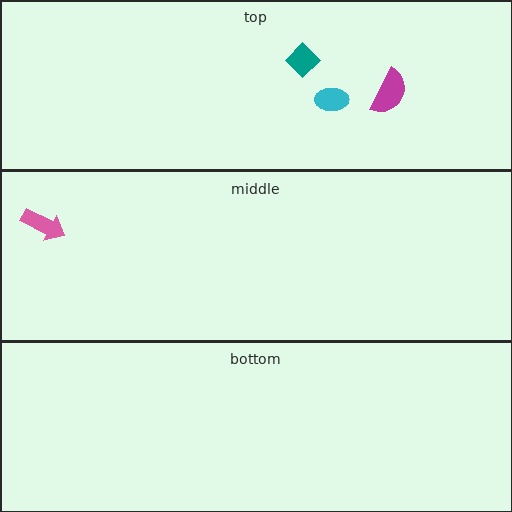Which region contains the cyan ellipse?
The top region.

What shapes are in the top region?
The teal diamond, the magenta semicircle, the cyan ellipse.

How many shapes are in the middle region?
1.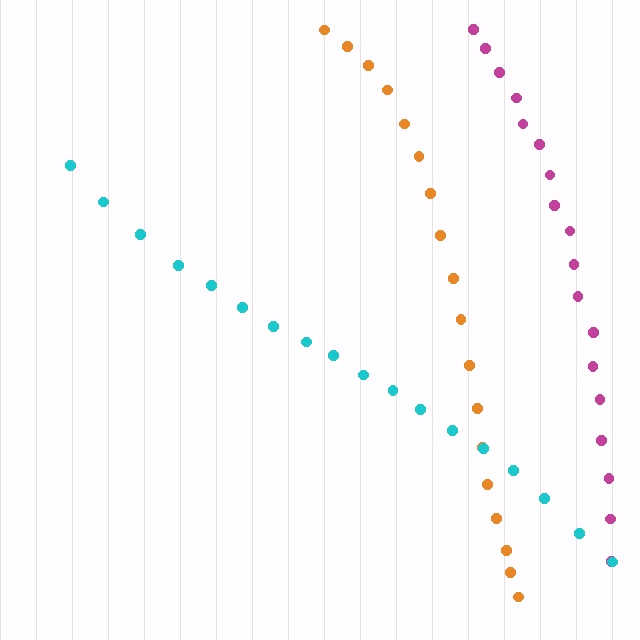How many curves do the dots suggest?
There are 3 distinct paths.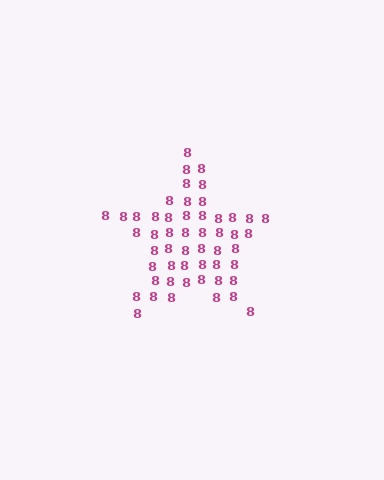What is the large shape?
The large shape is a star.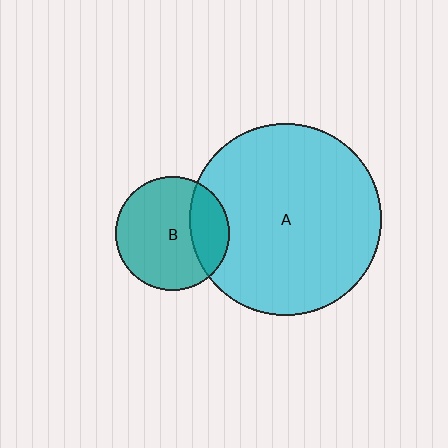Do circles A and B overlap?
Yes.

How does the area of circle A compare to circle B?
Approximately 2.9 times.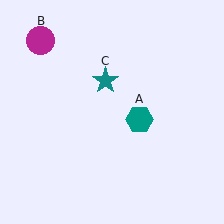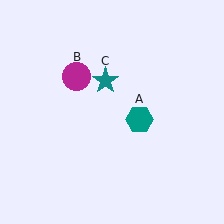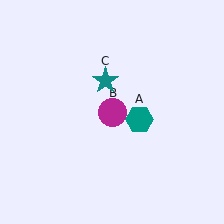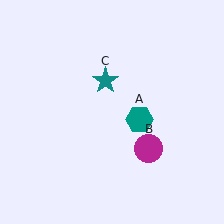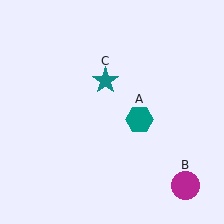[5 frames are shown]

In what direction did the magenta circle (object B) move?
The magenta circle (object B) moved down and to the right.